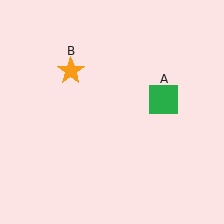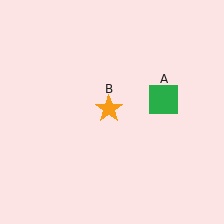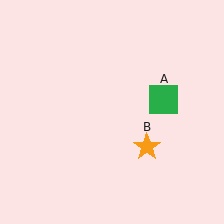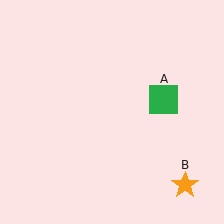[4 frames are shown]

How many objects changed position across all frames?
1 object changed position: orange star (object B).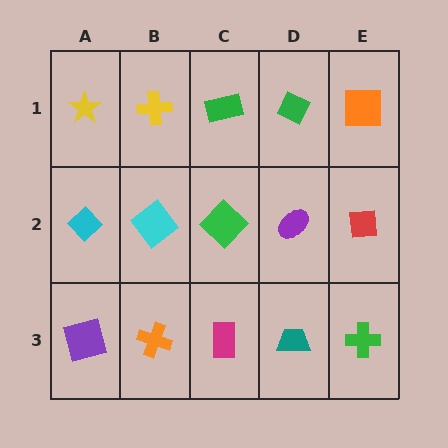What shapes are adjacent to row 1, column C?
A green diamond (row 2, column C), a yellow cross (row 1, column B), a green diamond (row 1, column D).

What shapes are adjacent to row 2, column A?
A yellow star (row 1, column A), a purple square (row 3, column A), a cyan diamond (row 2, column B).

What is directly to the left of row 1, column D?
A green rectangle.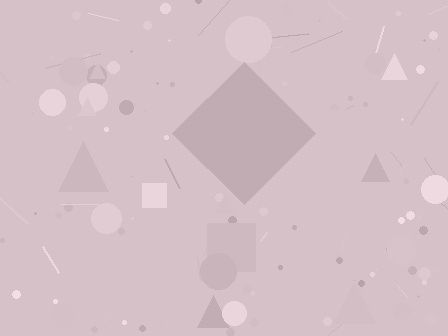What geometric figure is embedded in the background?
A diamond is embedded in the background.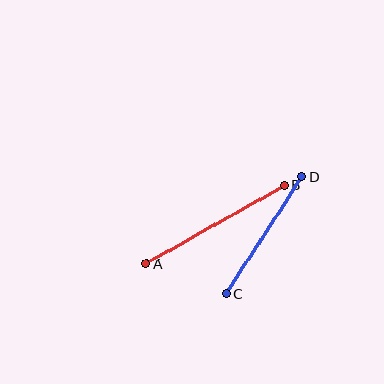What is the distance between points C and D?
The distance is approximately 139 pixels.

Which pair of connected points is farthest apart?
Points A and B are farthest apart.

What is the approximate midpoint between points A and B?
The midpoint is at approximately (215, 224) pixels.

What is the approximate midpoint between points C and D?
The midpoint is at approximately (264, 235) pixels.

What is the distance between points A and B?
The distance is approximately 159 pixels.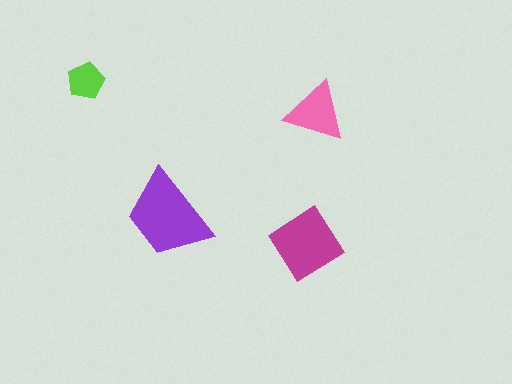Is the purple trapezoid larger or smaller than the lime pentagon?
Larger.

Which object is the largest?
The purple trapezoid.